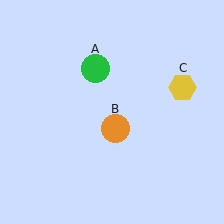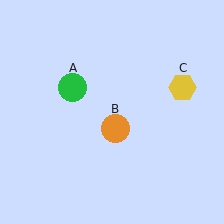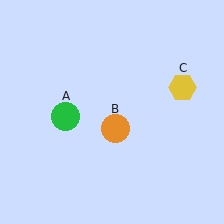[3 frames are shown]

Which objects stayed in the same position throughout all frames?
Orange circle (object B) and yellow hexagon (object C) remained stationary.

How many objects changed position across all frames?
1 object changed position: green circle (object A).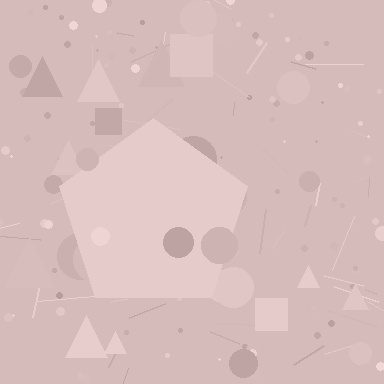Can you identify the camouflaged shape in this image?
The camouflaged shape is a pentagon.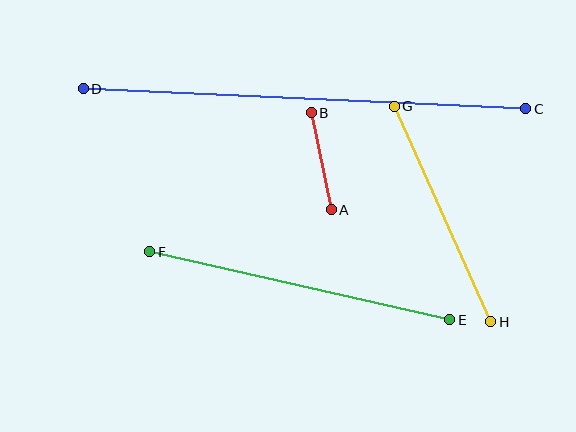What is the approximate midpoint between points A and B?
The midpoint is at approximately (321, 161) pixels.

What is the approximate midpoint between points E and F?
The midpoint is at approximately (300, 286) pixels.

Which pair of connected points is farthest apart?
Points C and D are farthest apart.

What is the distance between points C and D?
The distance is approximately 443 pixels.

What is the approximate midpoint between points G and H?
The midpoint is at approximately (443, 214) pixels.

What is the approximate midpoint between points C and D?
The midpoint is at approximately (304, 99) pixels.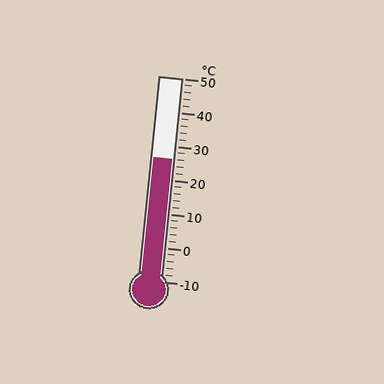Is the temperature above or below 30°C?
The temperature is below 30°C.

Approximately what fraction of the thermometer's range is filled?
The thermometer is filled to approximately 60% of its range.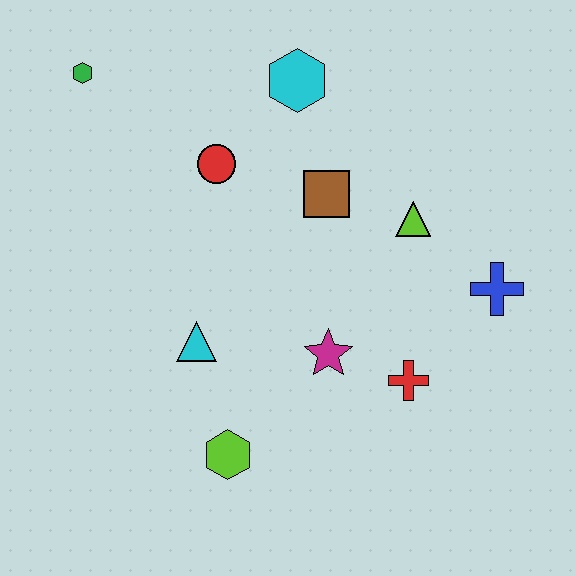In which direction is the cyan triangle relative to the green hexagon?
The cyan triangle is below the green hexagon.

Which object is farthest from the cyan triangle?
The blue cross is farthest from the cyan triangle.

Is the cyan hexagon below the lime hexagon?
No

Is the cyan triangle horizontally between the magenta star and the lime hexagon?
No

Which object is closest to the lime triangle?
The brown square is closest to the lime triangle.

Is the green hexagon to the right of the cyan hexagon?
No